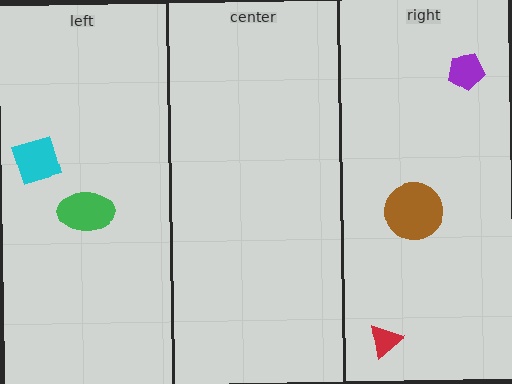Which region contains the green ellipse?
The left region.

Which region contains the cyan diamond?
The left region.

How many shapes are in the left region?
2.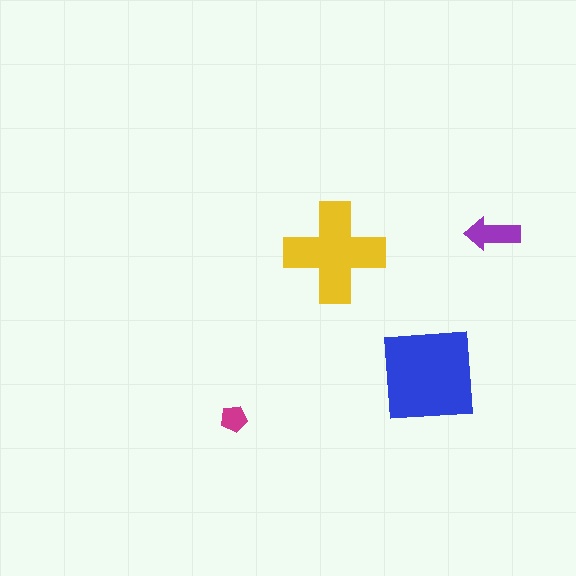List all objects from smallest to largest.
The magenta pentagon, the purple arrow, the yellow cross, the blue square.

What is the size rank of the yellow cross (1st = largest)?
2nd.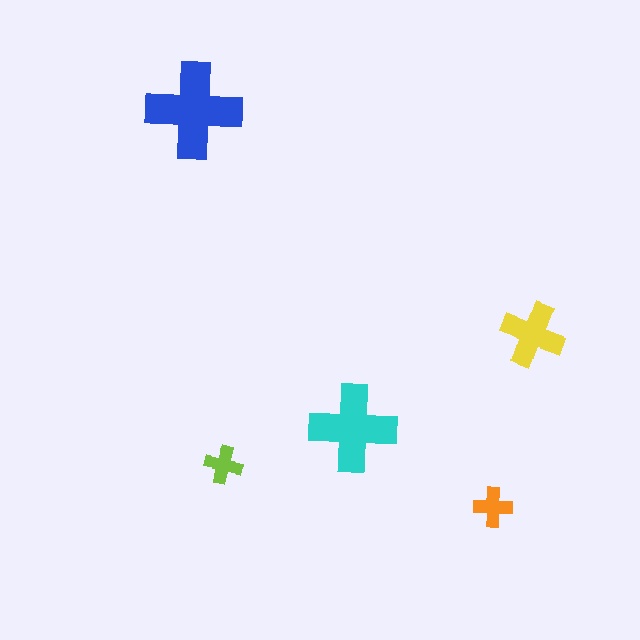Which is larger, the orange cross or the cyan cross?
The cyan one.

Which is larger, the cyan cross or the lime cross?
The cyan one.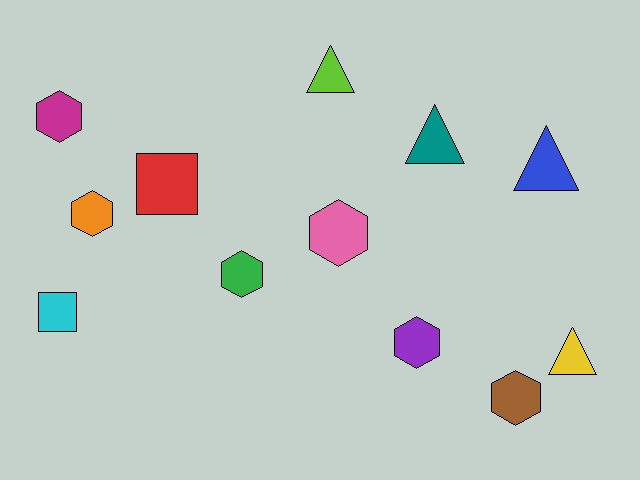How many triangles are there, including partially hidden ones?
There are 4 triangles.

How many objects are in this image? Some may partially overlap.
There are 12 objects.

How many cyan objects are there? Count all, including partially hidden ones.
There is 1 cyan object.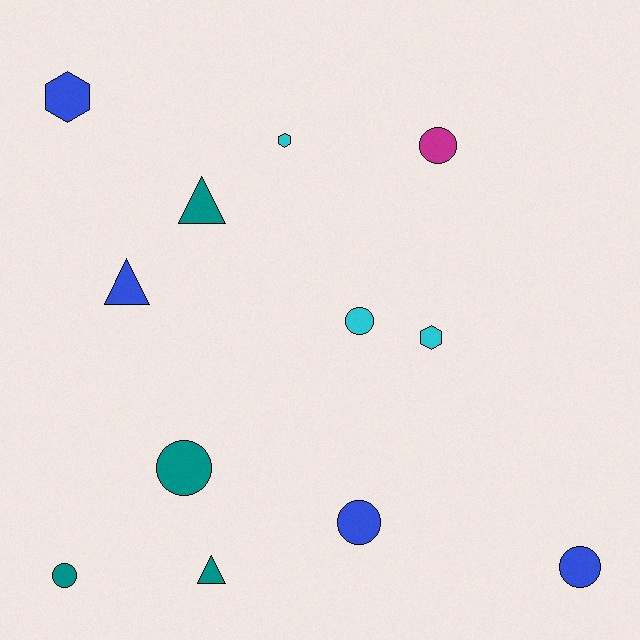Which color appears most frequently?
Blue, with 4 objects.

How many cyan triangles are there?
There are no cyan triangles.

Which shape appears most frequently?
Circle, with 6 objects.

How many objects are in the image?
There are 12 objects.